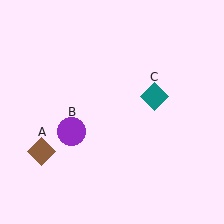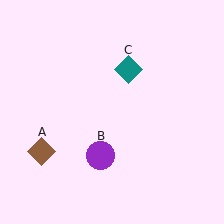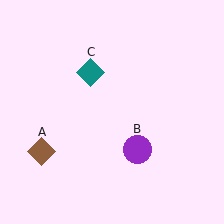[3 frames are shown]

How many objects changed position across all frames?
2 objects changed position: purple circle (object B), teal diamond (object C).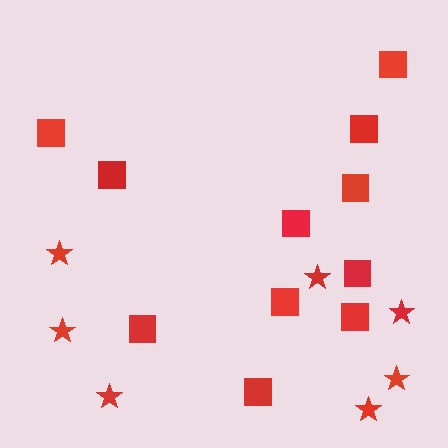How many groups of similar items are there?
There are 2 groups: one group of squares (11) and one group of stars (7).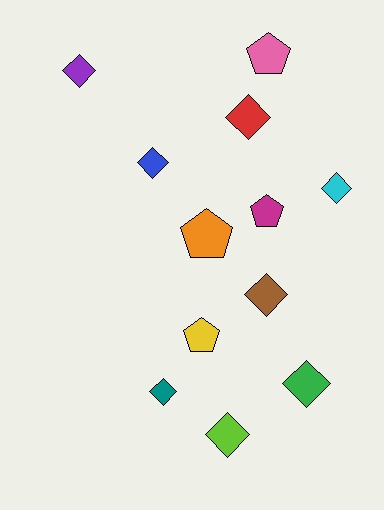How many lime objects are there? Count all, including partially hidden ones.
There is 1 lime object.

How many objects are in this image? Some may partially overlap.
There are 12 objects.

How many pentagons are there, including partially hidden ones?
There are 4 pentagons.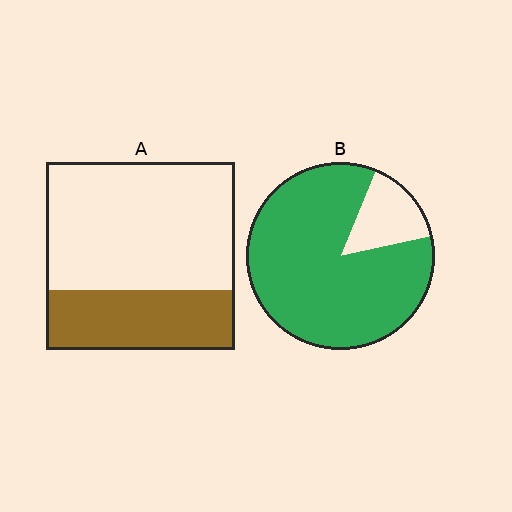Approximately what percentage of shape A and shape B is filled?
A is approximately 30% and B is approximately 85%.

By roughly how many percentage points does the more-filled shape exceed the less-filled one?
By roughly 55 percentage points (B over A).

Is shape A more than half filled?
No.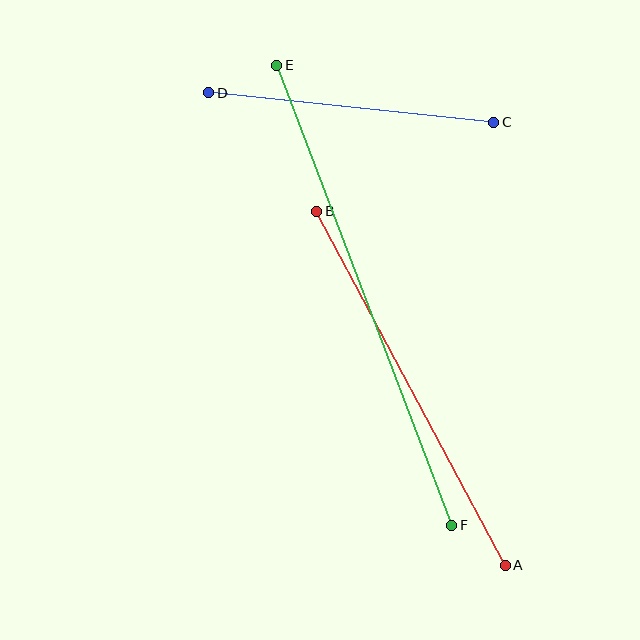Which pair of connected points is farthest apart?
Points E and F are farthest apart.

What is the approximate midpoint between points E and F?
The midpoint is at approximately (364, 295) pixels.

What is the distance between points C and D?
The distance is approximately 287 pixels.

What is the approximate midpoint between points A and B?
The midpoint is at approximately (411, 388) pixels.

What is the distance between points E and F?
The distance is approximately 492 pixels.